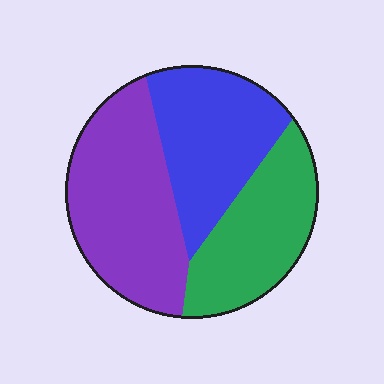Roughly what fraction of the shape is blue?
Blue takes up about one third (1/3) of the shape.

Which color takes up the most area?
Purple, at roughly 40%.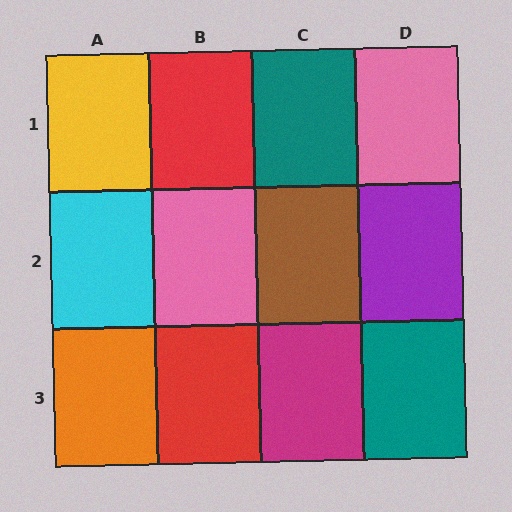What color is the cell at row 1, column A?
Yellow.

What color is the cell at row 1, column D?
Pink.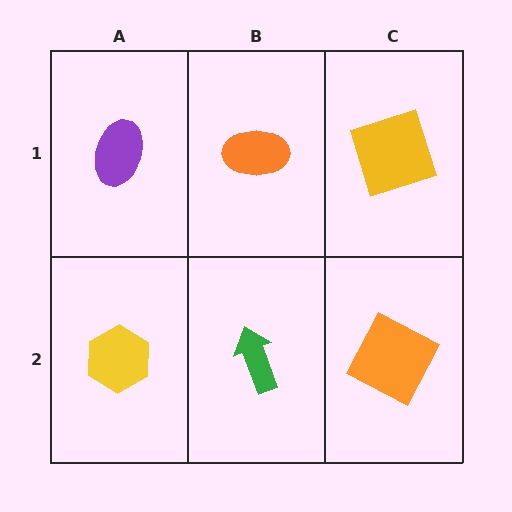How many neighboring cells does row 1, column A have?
2.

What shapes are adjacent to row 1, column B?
A green arrow (row 2, column B), a purple ellipse (row 1, column A), a yellow square (row 1, column C).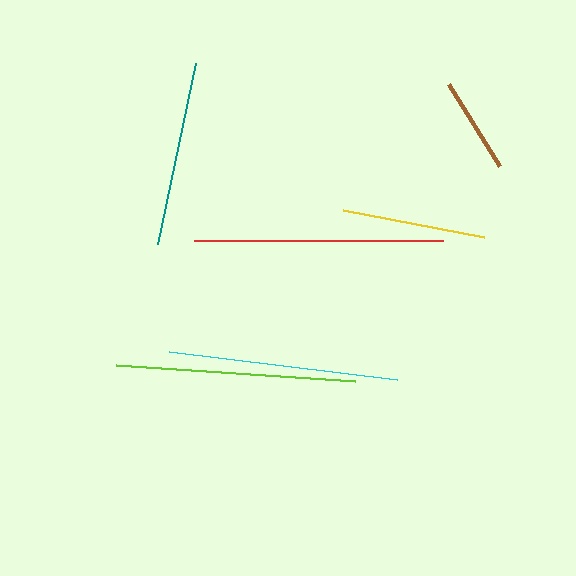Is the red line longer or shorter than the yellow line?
The red line is longer than the yellow line.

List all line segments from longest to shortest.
From longest to shortest: red, lime, cyan, teal, yellow, brown.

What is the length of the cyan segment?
The cyan segment is approximately 229 pixels long.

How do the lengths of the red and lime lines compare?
The red and lime lines are approximately the same length.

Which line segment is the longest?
The red line is the longest at approximately 249 pixels.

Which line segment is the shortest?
The brown line is the shortest at approximately 97 pixels.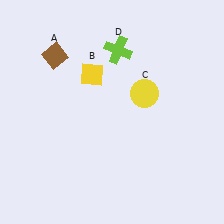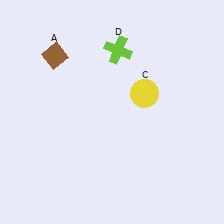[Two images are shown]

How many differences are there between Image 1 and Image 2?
There is 1 difference between the two images.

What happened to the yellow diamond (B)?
The yellow diamond (B) was removed in Image 2. It was in the top-left area of Image 1.